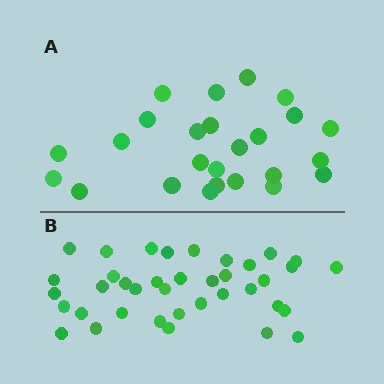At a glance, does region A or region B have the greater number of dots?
Region B (the bottom region) has more dots.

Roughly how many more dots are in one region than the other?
Region B has approximately 15 more dots than region A.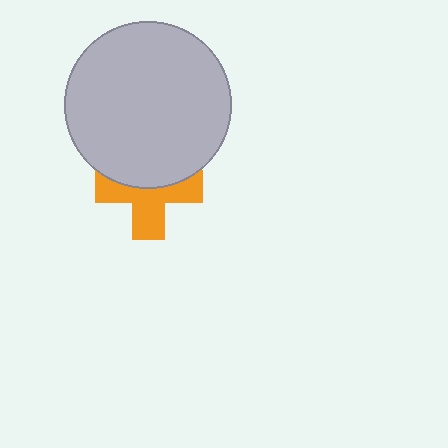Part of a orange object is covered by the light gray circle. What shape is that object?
It is a cross.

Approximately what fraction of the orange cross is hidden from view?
Roughly 43% of the orange cross is hidden behind the light gray circle.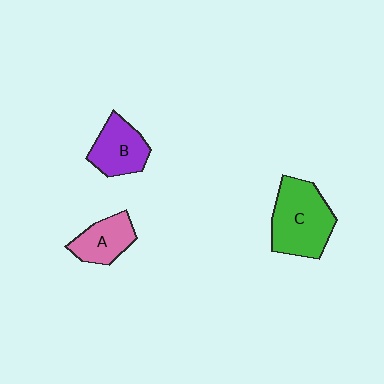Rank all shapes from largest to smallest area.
From largest to smallest: C (green), B (purple), A (pink).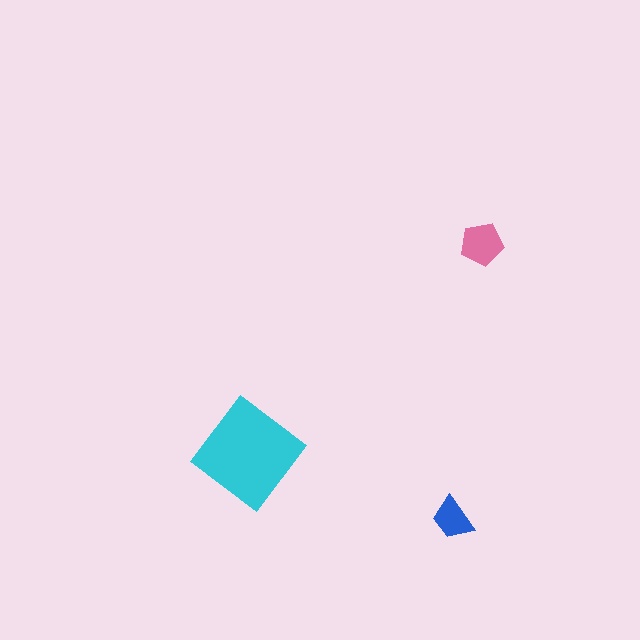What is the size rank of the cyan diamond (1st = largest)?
1st.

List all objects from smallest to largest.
The blue trapezoid, the pink pentagon, the cyan diamond.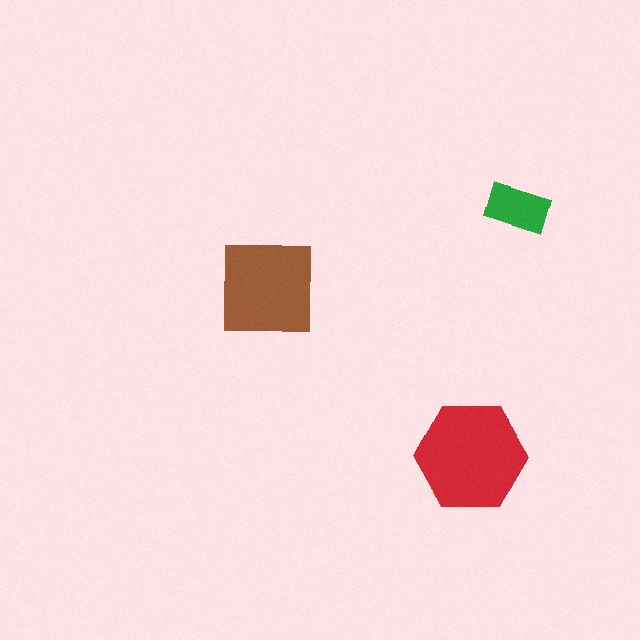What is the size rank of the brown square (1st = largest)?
2nd.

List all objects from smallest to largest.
The green rectangle, the brown square, the red hexagon.